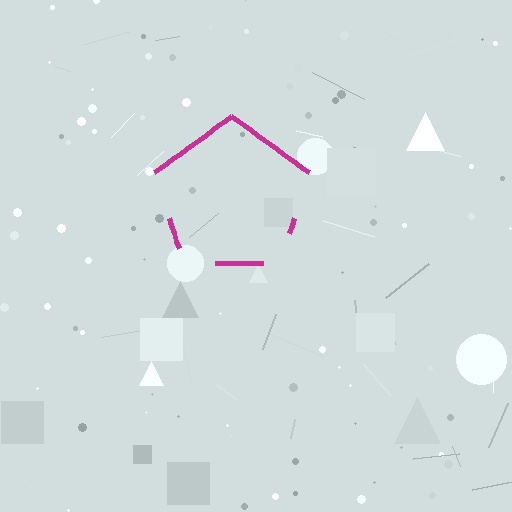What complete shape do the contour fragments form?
The contour fragments form a pentagon.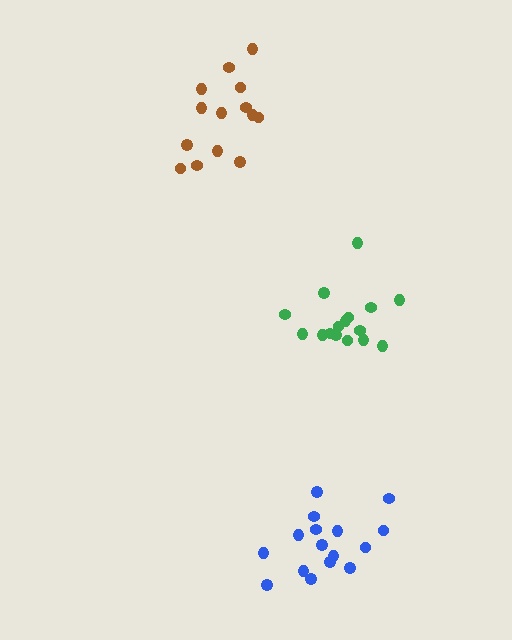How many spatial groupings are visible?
There are 3 spatial groupings.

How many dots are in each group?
Group 1: 16 dots, Group 2: 16 dots, Group 3: 14 dots (46 total).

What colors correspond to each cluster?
The clusters are colored: green, blue, brown.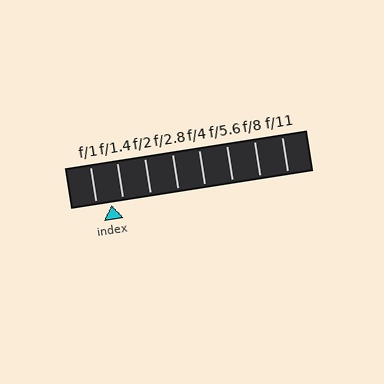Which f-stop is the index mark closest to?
The index mark is closest to f/1.4.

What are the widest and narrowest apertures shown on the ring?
The widest aperture shown is f/1 and the narrowest is f/11.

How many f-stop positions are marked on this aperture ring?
There are 8 f-stop positions marked.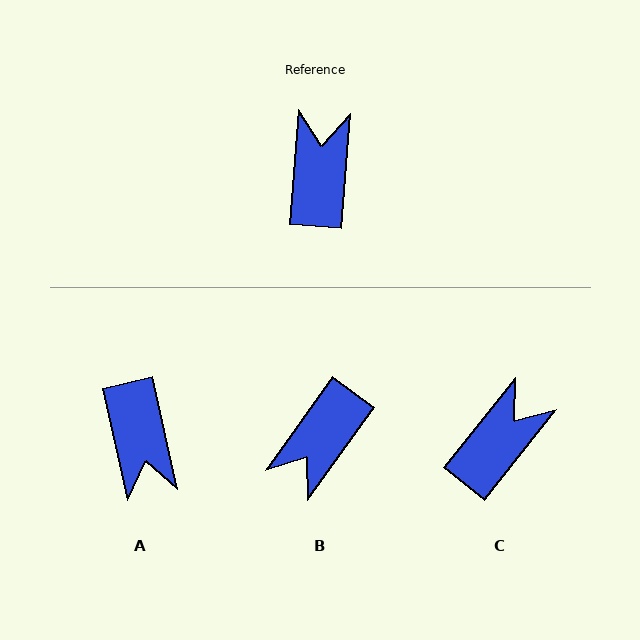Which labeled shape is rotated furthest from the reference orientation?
A, about 163 degrees away.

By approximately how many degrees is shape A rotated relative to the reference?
Approximately 163 degrees clockwise.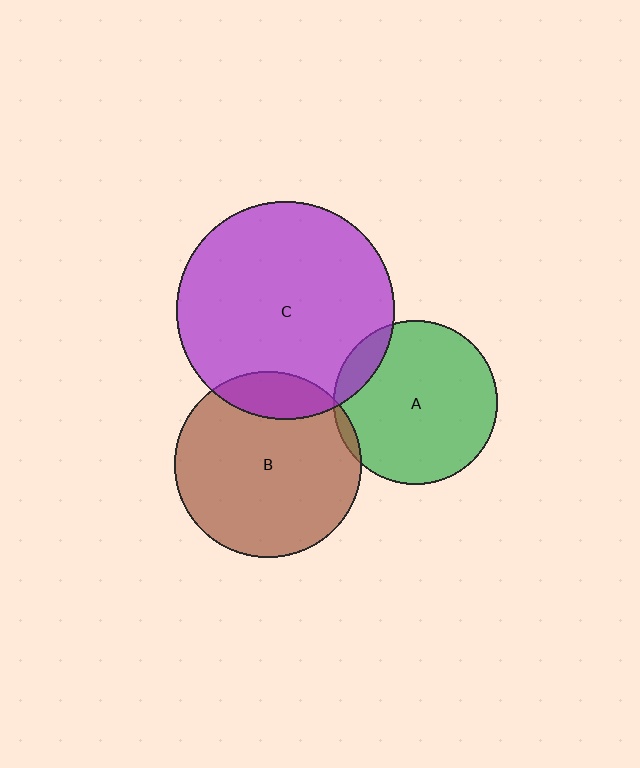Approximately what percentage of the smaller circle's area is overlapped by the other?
Approximately 15%.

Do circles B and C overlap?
Yes.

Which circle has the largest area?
Circle C (purple).